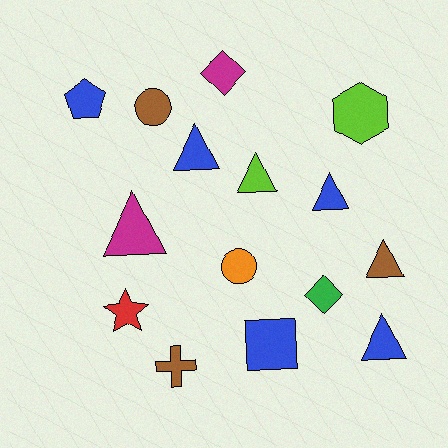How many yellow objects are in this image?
There are no yellow objects.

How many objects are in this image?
There are 15 objects.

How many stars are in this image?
There is 1 star.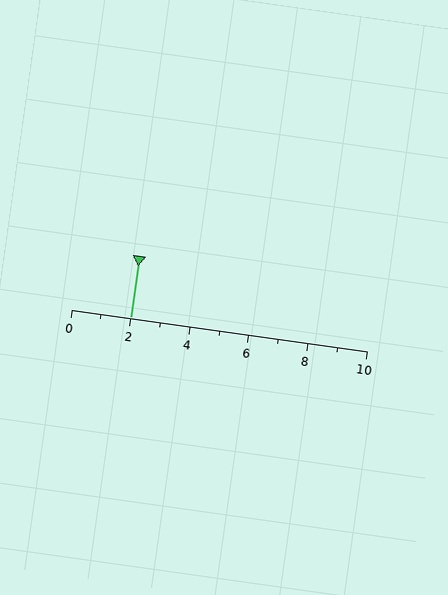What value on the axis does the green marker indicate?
The marker indicates approximately 2.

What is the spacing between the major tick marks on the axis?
The major ticks are spaced 2 apart.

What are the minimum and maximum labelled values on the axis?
The axis runs from 0 to 10.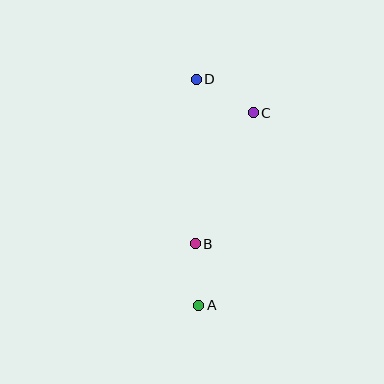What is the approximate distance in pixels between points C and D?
The distance between C and D is approximately 66 pixels.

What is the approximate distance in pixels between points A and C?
The distance between A and C is approximately 200 pixels.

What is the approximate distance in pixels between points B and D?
The distance between B and D is approximately 165 pixels.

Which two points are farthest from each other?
Points A and D are farthest from each other.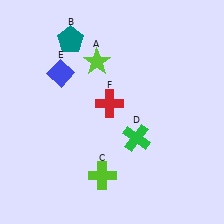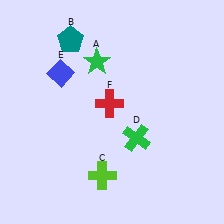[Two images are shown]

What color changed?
The star (A) changed from lime in Image 1 to green in Image 2.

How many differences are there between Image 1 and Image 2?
There is 1 difference between the two images.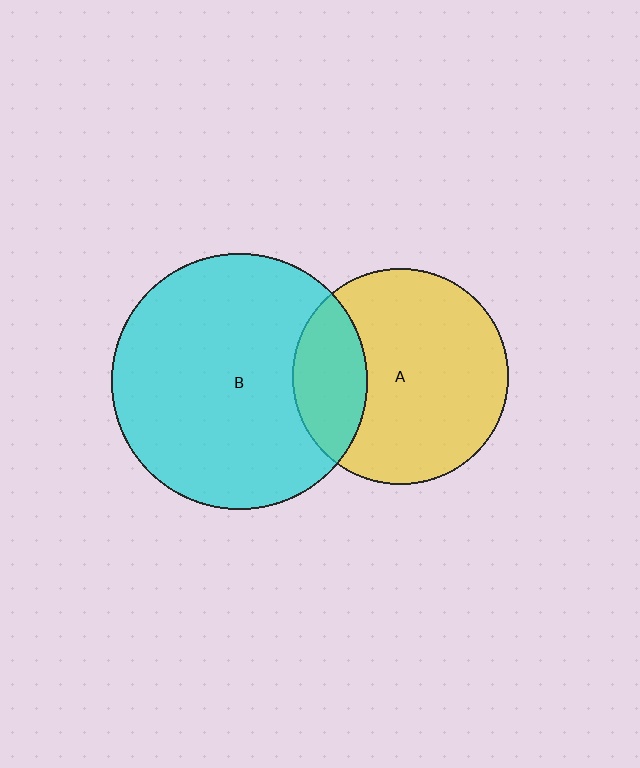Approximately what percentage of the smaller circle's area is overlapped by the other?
Approximately 25%.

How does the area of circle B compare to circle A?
Approximately 1.4 times.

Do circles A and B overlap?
Yes.